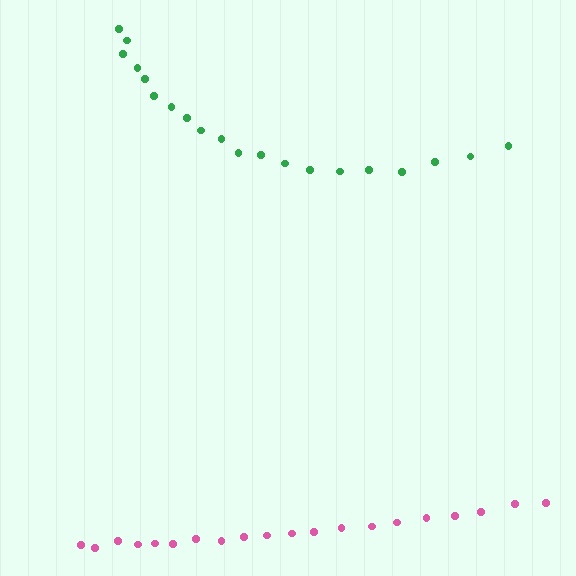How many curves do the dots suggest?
There are 2 distinct paths.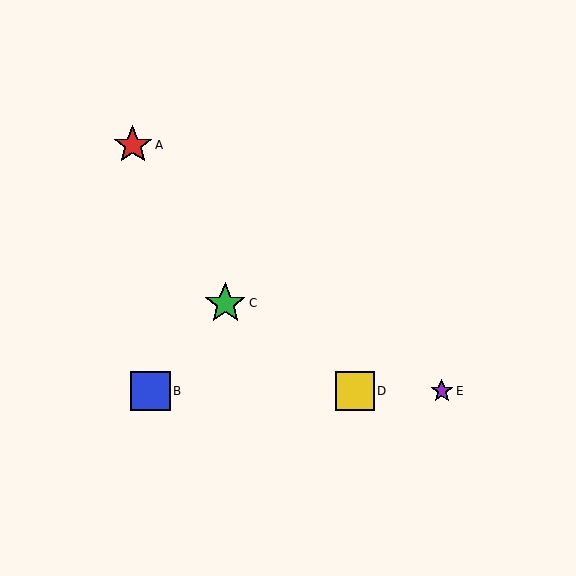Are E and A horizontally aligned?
No, E is at y≈391 and A is at y≈145.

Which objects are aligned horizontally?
Objects B, D, E are aligned horizontally.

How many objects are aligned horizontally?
3 objects (B, D, E) are aligned horizontally.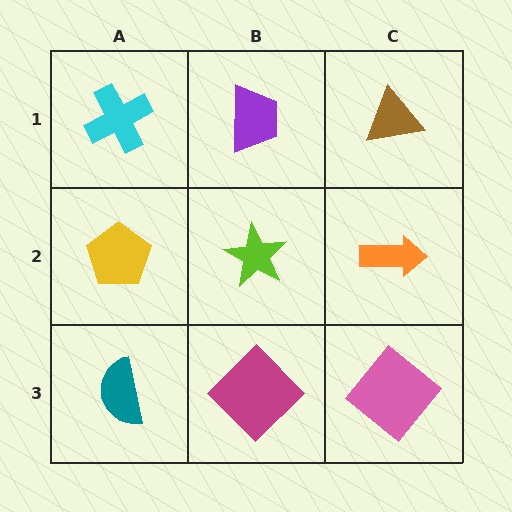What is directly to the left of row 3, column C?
A magenta diamond.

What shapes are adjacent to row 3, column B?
A lime star (row 2, column B), a teal semicircle (row 3, column A), a pink diamond (row 3, column C).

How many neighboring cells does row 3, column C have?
2.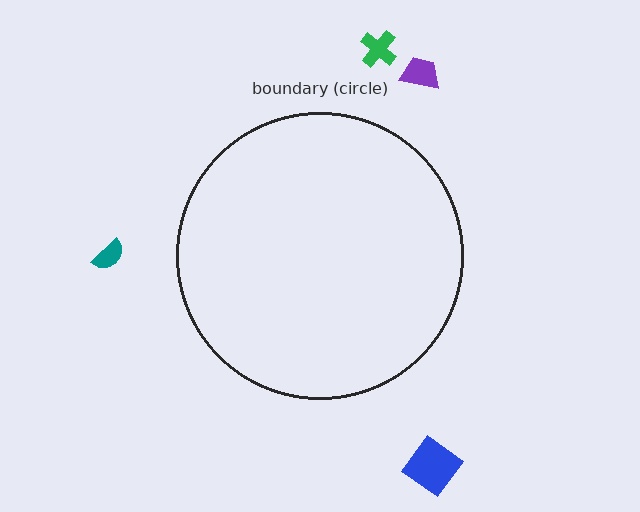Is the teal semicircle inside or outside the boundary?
Outside.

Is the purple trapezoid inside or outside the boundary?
Outside.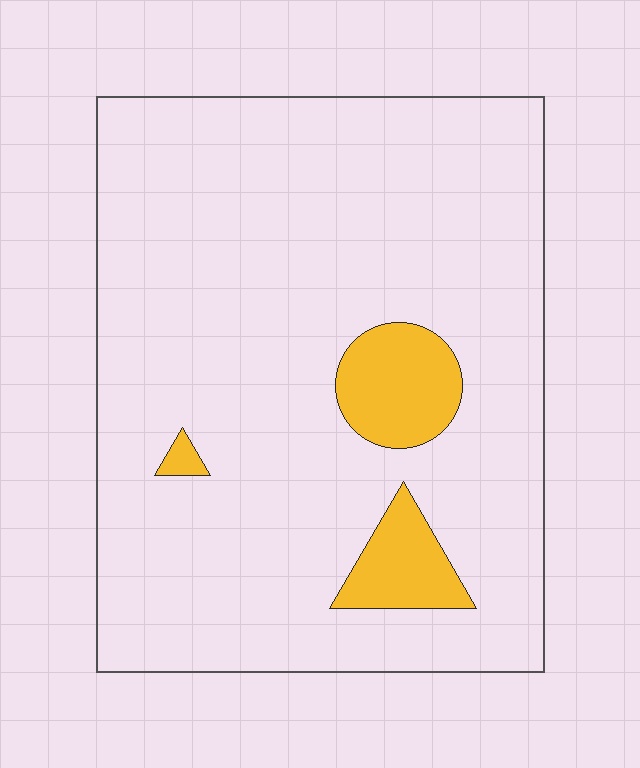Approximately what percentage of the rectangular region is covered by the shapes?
Approximately 10%.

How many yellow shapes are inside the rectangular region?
3.